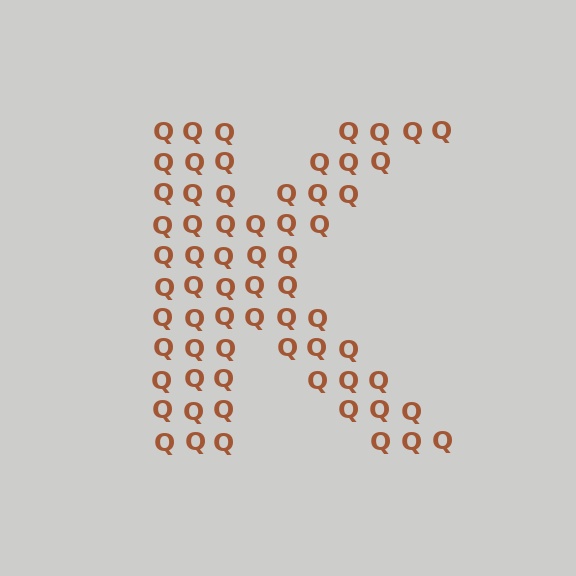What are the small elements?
The small elements are letter Q's.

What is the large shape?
The large shape is the letter K.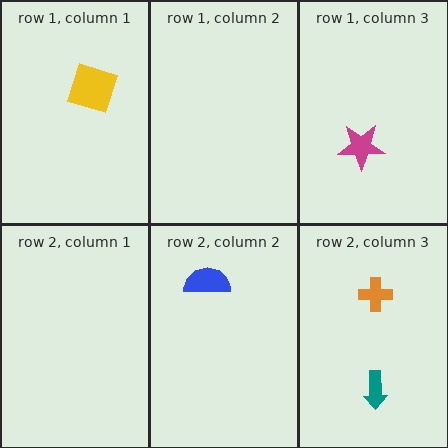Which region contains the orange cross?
The row 2, column 3 region.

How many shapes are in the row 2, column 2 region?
1.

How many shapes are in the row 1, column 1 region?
1.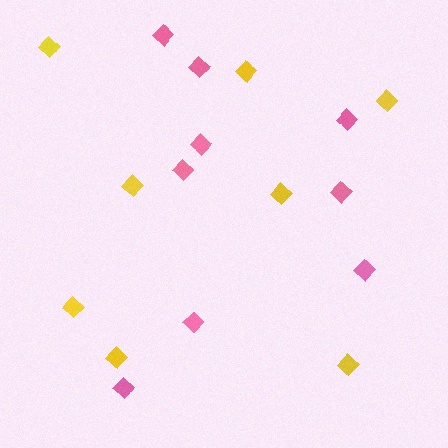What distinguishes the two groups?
There are 2 groups: one group of yellow diamonds (8) and one group of pink diamonds (9).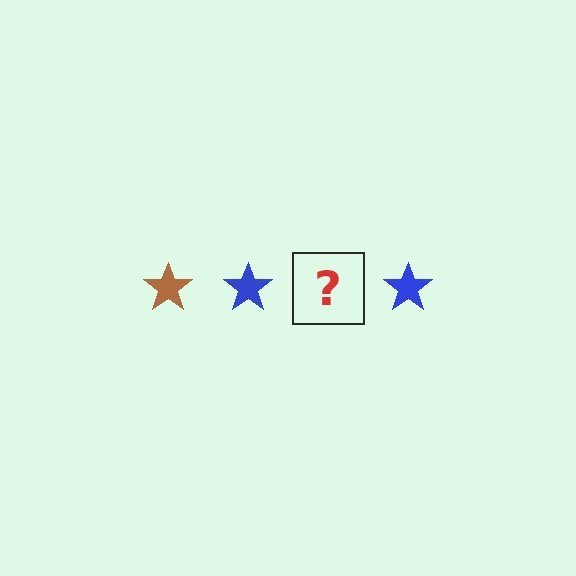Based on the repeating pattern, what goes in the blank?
The blank should be a brown star.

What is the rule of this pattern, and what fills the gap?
The rule is that the pattern cycles through brown, blue stars. The gap should be filled with a brown star.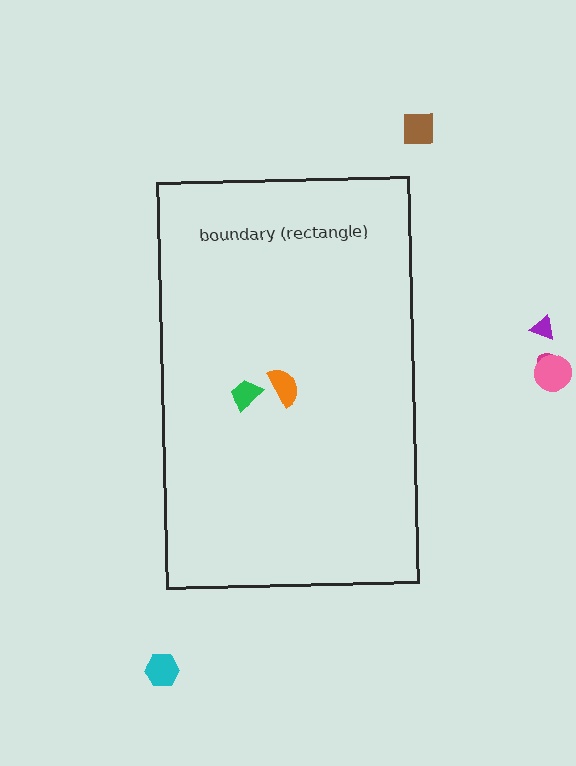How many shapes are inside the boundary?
2 inside, 5 outside.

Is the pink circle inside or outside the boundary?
Outside.